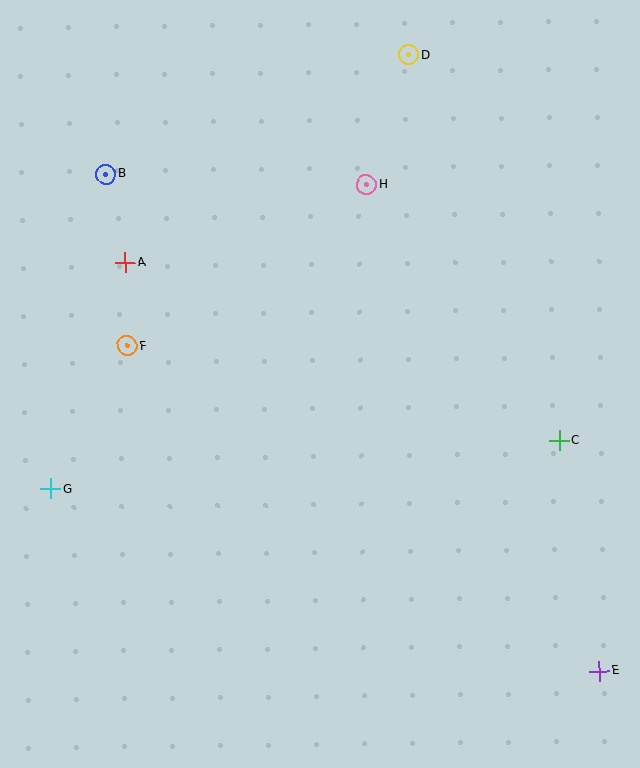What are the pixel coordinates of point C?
Point C is at (559, 440).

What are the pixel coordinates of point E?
Point E is at (599, 671).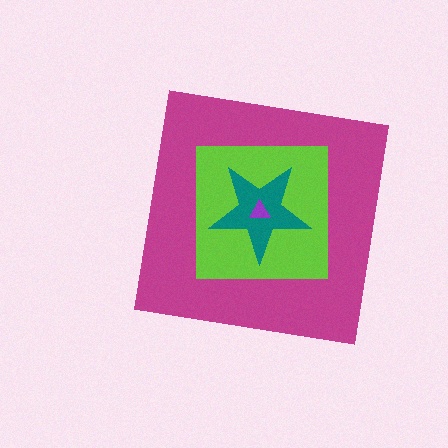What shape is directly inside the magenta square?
The lime square.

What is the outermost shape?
The magenta square.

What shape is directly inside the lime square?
The teal star.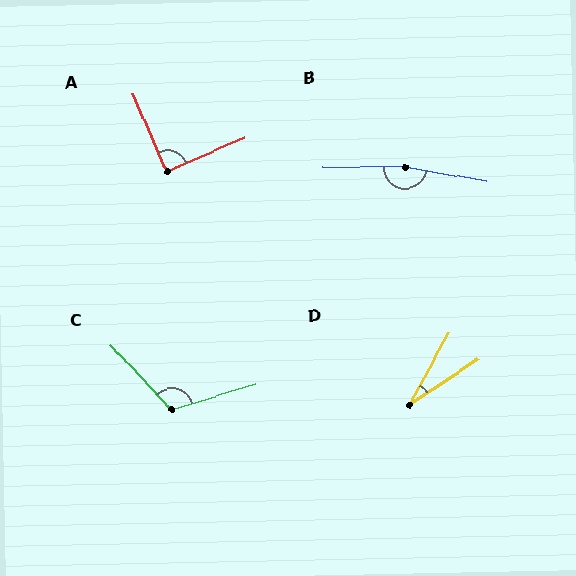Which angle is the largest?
B, at approximately 169 degrees.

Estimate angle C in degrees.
Approximately 116 degrees.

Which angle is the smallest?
D, at approximately 27 degrees.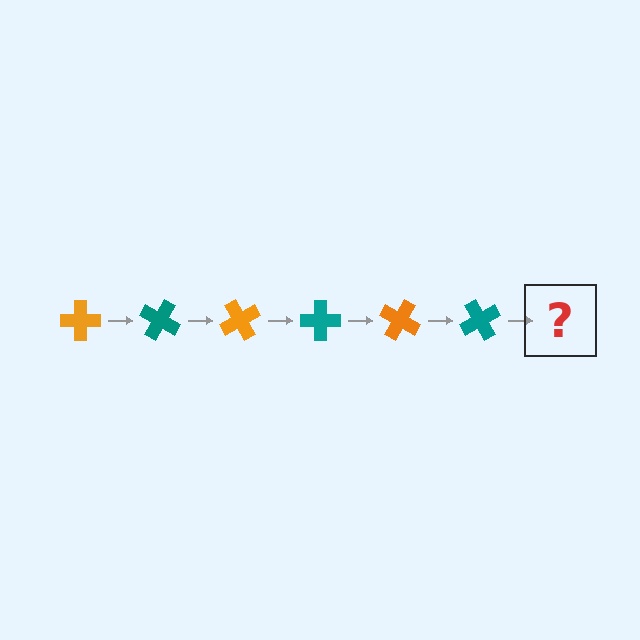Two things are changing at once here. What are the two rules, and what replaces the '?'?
The two rules are that it rotates 30 degrees each step and the color cycles through orange and teal. The '?' should be an orange cross, rotated 180 degrees from the start.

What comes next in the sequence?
The next element should be an orange cross, rotated 180 degrees from the start.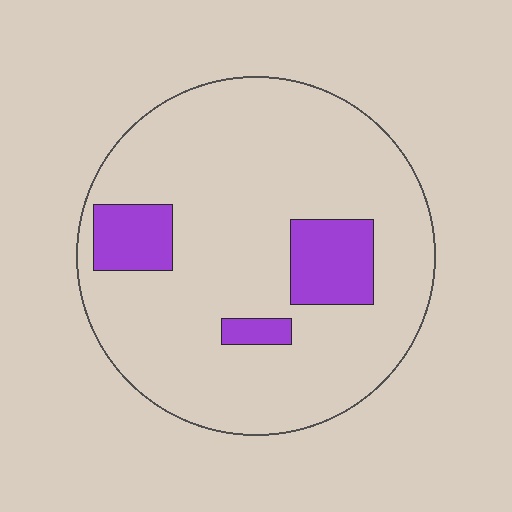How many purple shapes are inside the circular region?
3.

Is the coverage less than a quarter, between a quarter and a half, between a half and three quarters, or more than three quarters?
Less than a quarter.